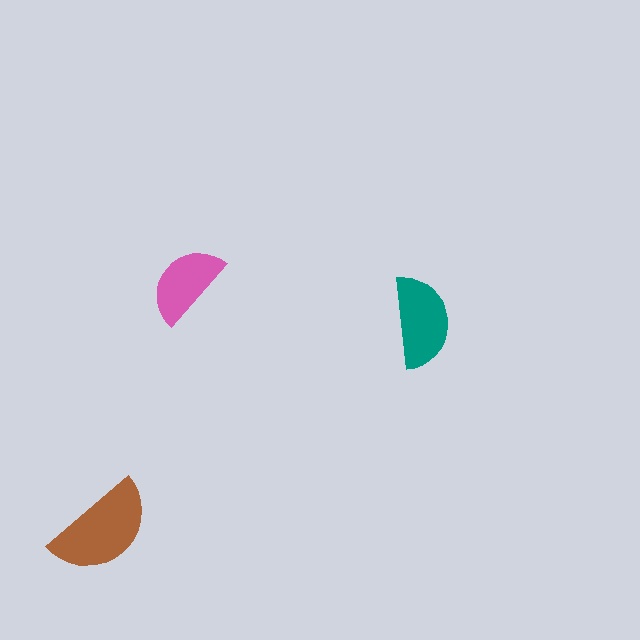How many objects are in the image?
There are 3 objects in the image.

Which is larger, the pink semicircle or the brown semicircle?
The brown one.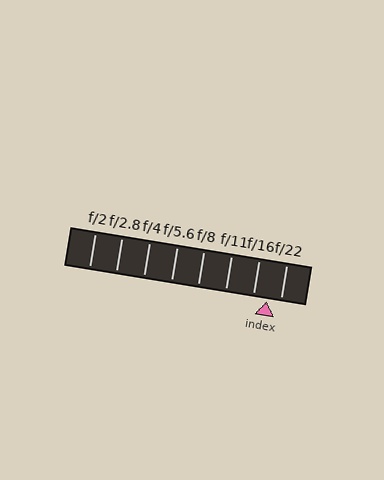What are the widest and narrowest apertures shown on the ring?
The widest aperture shown is f/2 and the narrowest is f/22.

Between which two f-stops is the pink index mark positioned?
The index mark is between f/16 and f/22.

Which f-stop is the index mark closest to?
The index mark is closest to f/22.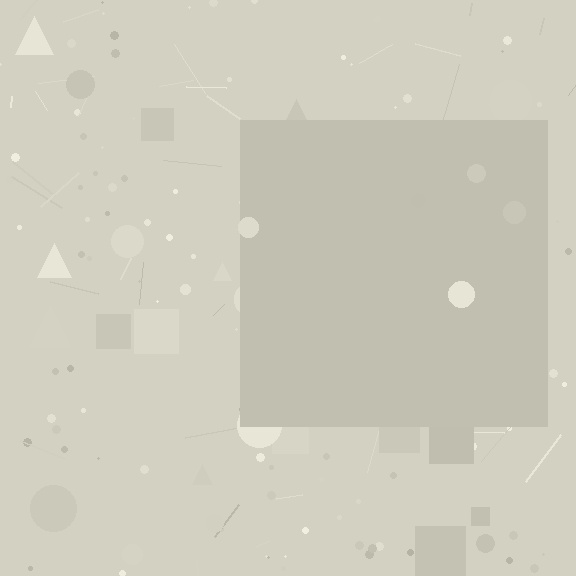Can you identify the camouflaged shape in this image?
The camouflaged shape is a square.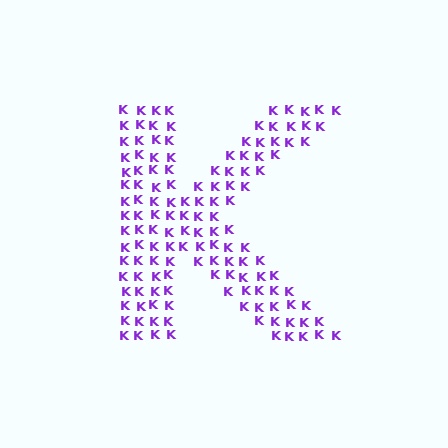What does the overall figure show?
The overall figure shows the letter K.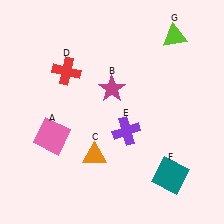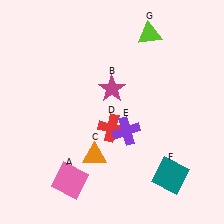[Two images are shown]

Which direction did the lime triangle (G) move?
The lime triangle (G) moved left.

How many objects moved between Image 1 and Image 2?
3 objects moved between the two images.